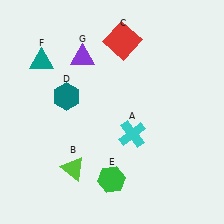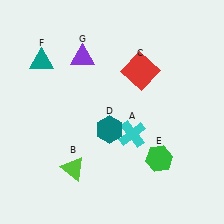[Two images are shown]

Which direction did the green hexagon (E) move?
The green hexagon (E) moved right.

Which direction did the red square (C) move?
The red square (C) moved down.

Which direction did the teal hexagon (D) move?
The teal hexagon (D) moved right.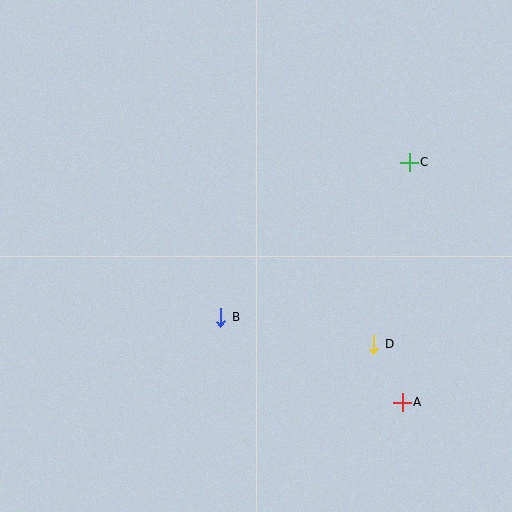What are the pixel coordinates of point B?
Point B is at (221, 317).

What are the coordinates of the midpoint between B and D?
The midpoint between B and D is at (297, 331).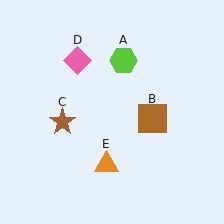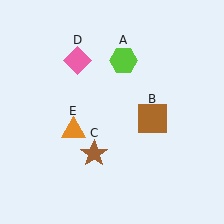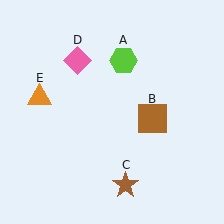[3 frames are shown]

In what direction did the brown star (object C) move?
The brown star (object C) moved down and to the right.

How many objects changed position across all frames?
2 objects changed position: brown star (object C), orange triangle (object E).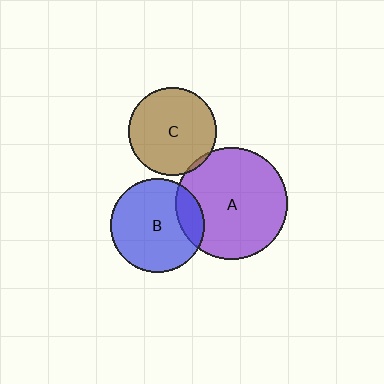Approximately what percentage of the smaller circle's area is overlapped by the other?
Approximately 15%.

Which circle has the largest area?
Circle A (purple).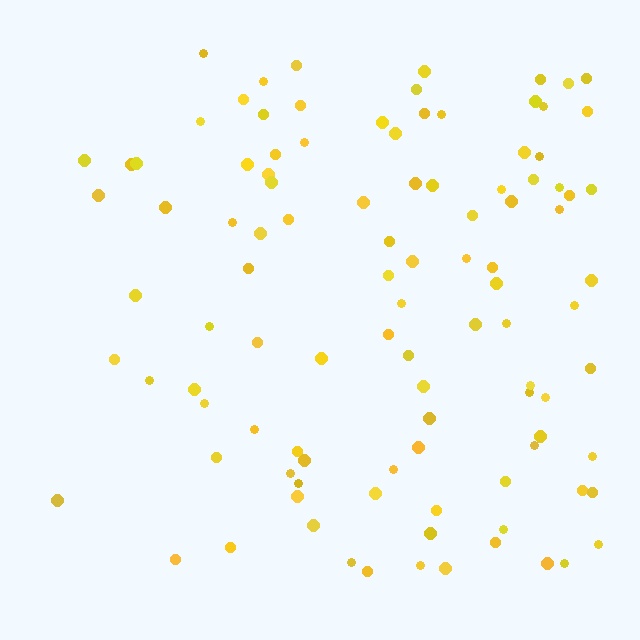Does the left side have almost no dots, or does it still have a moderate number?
Still a moderate number, just noticeably fewer than the right.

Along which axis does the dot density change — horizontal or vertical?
Horizontal.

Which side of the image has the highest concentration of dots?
The right.